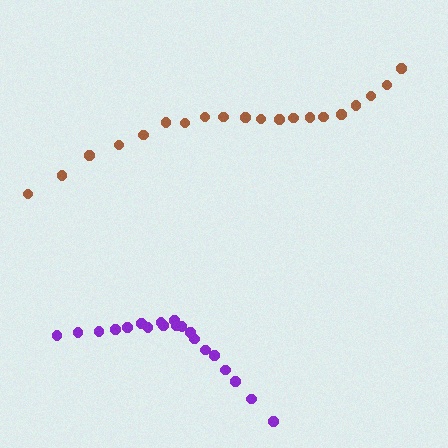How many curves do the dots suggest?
There are 2 distinct paths.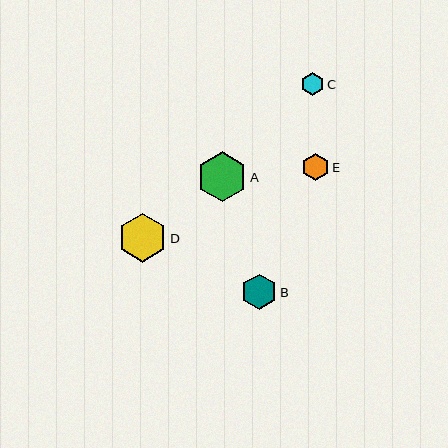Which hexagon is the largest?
Hexagon A is the largest with a size of approximately 50 pixels.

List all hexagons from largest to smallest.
From largest to smallest: A, D, B, E, C.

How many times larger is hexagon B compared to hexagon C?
Hexagon B is approximately 1.5 times the size of hexagon C.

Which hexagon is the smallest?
Hexagon C is the smallest with a size of approximately 23 pixels.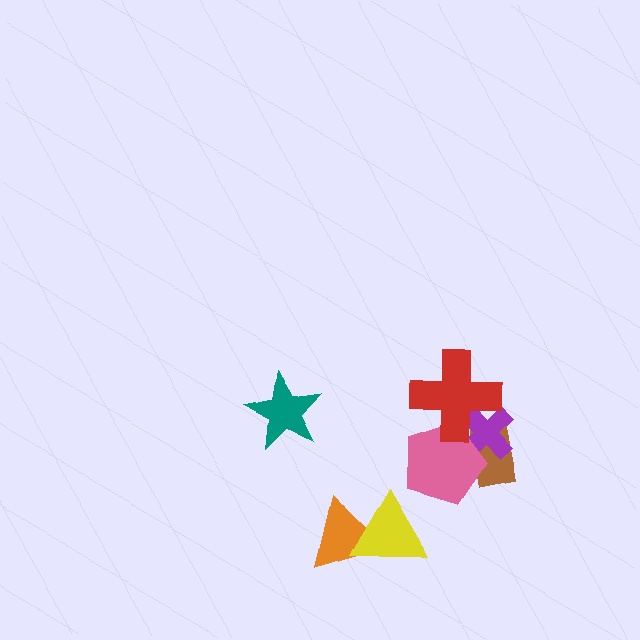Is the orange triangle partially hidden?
Yes, it is partially covered by another shape.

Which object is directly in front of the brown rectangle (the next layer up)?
The purple cross is directly in front of the brown rectangle.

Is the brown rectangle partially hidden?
Yes, it is partially covered by another shape.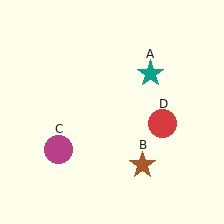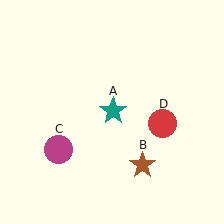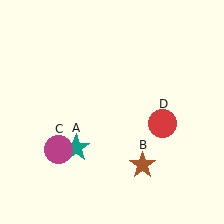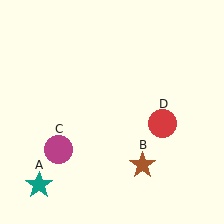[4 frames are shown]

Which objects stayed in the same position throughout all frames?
Brown star (object B) and magenta circle (object C) and red circle (object D) remained stationary.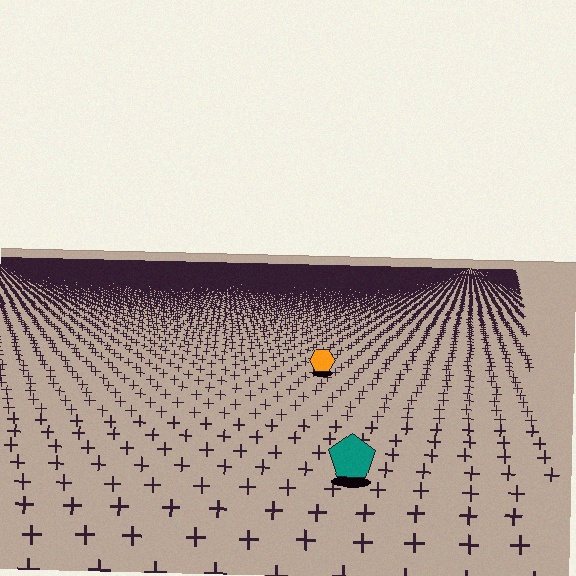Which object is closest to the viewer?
The teal pentagon is closest. The texture marks near it are larger and more spread out.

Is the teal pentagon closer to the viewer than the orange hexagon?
Yes. The teal pentagon is closer — you can tell from the texture gradient: the ground texture is coarser near it.